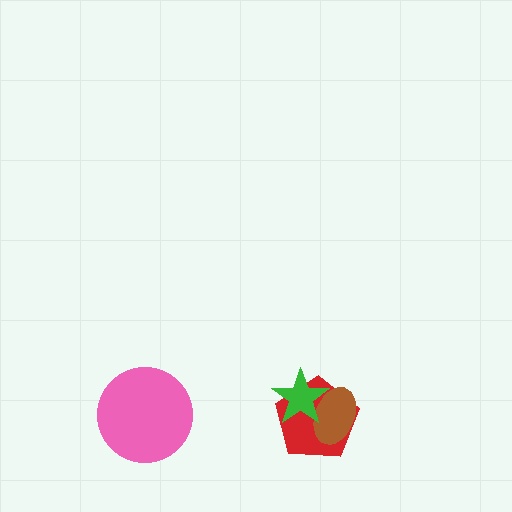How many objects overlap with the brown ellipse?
2 objects overlap with the brown ellipse.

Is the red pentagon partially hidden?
Yes, it is partially covered by another shape.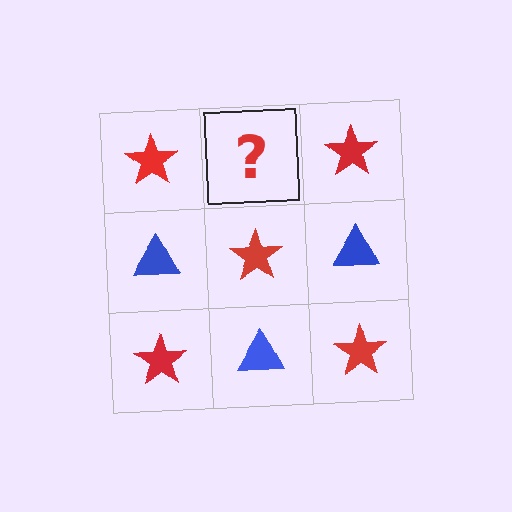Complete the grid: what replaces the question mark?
The question mark should be replaced with a blue triangle.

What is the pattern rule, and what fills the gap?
The rule is that it alternates red star and blue triangle in a checkerboard pattern. The gap should be filled with a blue triangle.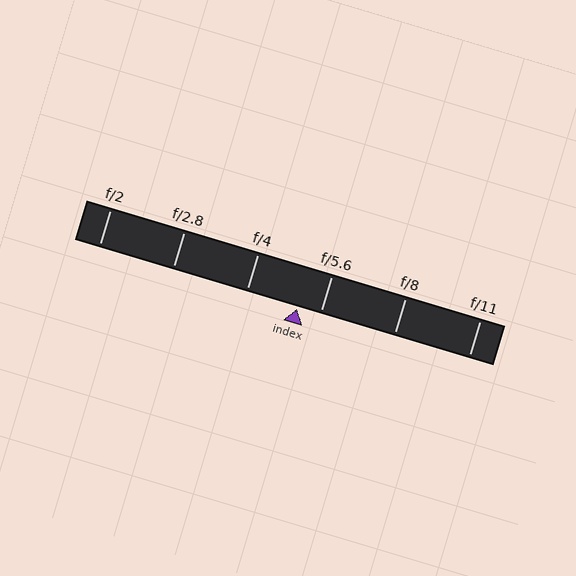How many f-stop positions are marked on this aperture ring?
There are 6 f-stop positions marked.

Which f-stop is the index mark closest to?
The index mark is closest to f/5.6.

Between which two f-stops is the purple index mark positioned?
The index mark is between f/4 and f/5.6.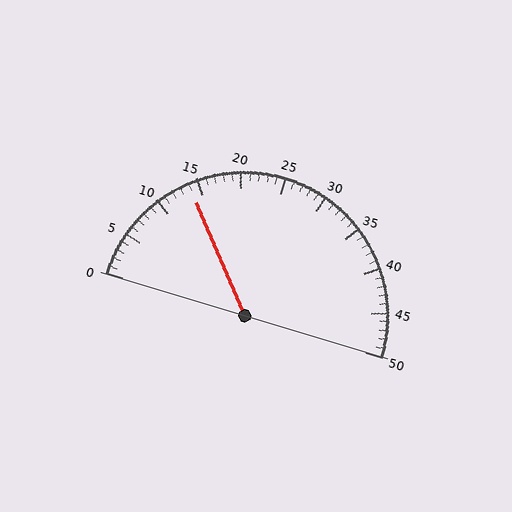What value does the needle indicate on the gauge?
The needle indicates approximately 14.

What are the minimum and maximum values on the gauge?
The gauge ranges from 0 to 50.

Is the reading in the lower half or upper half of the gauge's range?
The reading is in the lower half of the range (0 to 50).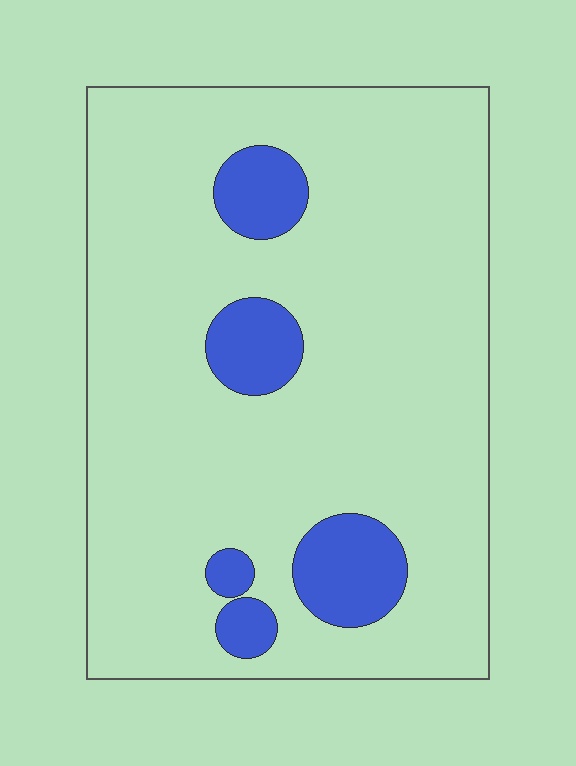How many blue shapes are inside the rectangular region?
5.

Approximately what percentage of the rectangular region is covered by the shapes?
Approximately 15%.